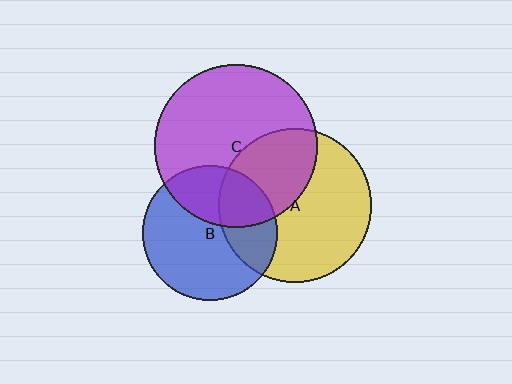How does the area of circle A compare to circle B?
Approximately 1.3 times.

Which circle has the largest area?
Circle C (purple).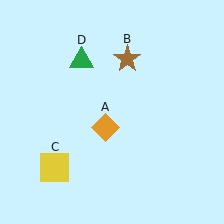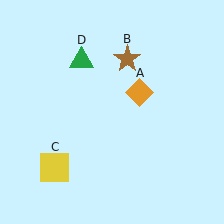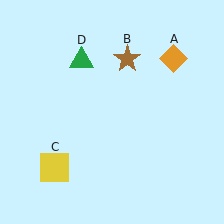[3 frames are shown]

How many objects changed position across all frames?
1 object changed position: orange diamond (object A).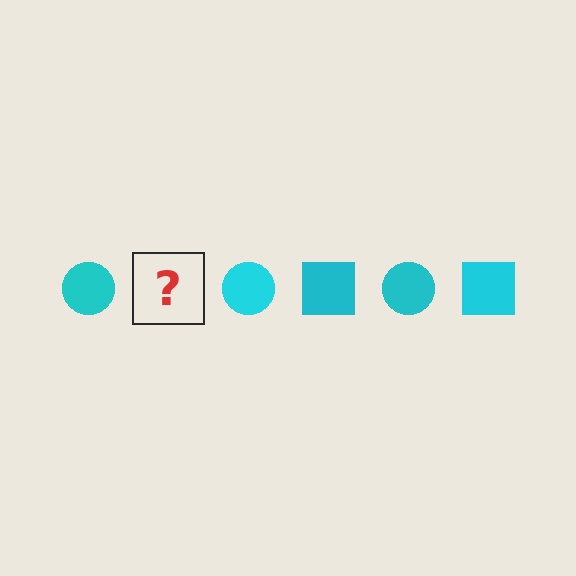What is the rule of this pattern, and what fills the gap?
The rule is that the pattern cycles through circle, square shapes in cyan. The gap should be filled with a cyan square.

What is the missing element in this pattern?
The missing element is a cyan square.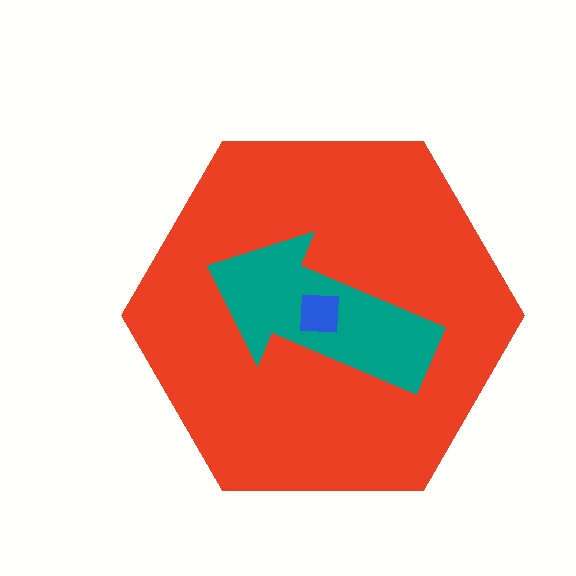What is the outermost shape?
The red hexagon.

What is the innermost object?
The blue square.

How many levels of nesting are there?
3.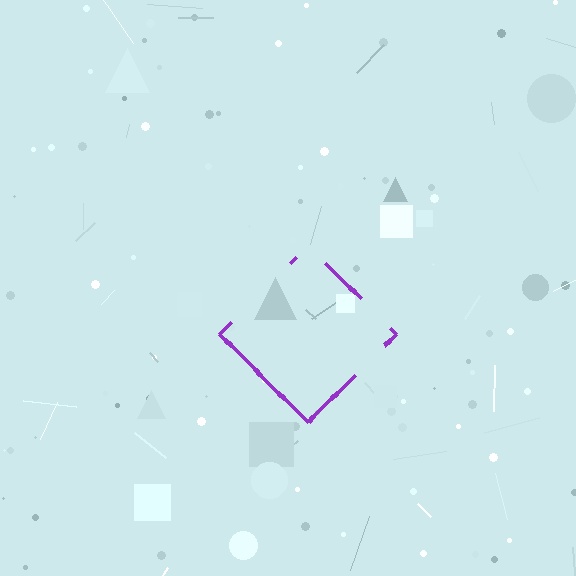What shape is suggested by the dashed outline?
The dashed outline suggests a diamond.